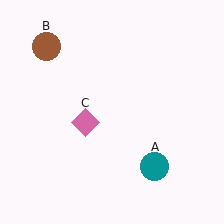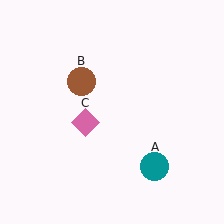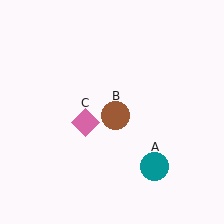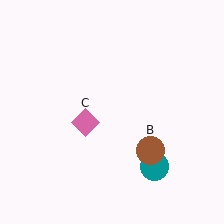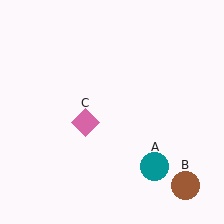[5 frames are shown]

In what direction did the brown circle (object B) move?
The brown circle (object B) moved down and to the right.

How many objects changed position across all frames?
1 object changed position: brown circle (object B).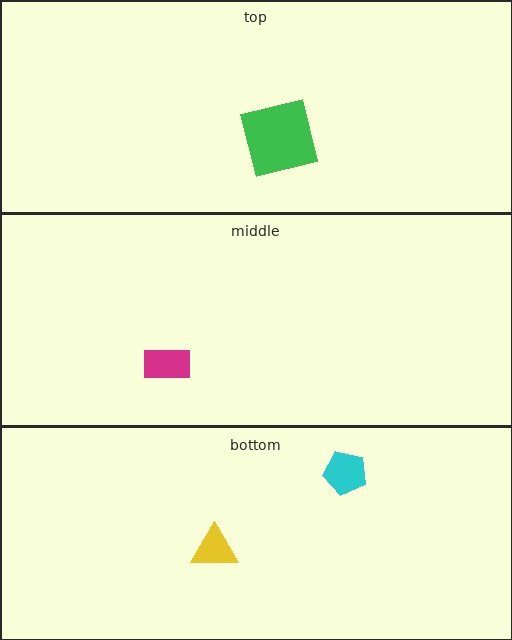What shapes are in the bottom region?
The cyan pentagon, the yellow triangle.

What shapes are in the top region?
The green square.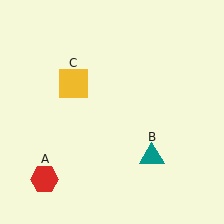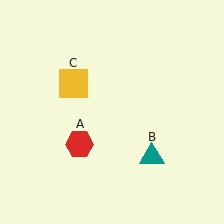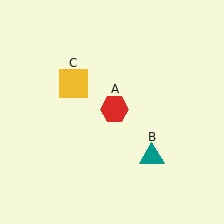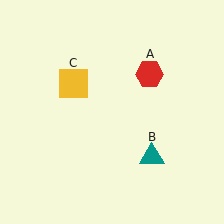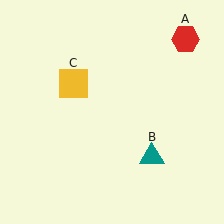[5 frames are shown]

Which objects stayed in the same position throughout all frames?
Teal triangle (object B) and yellow square (object C) remained stationary.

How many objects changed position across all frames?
1 object changed position: red hexagon (object A).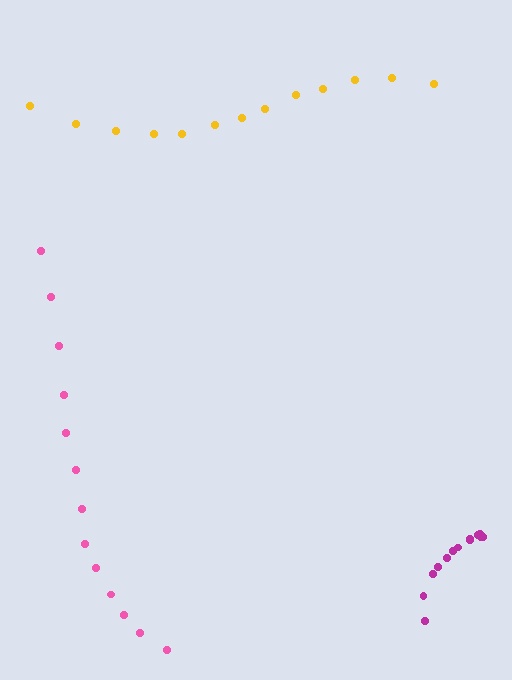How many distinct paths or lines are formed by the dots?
There are 3 distinct paths.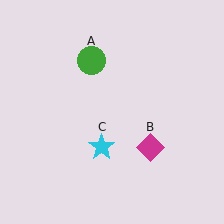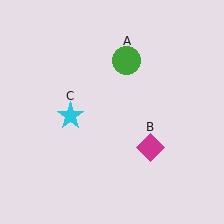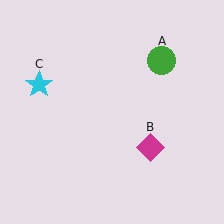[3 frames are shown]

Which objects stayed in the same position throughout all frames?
Magenta diamond (object B) remained stationary.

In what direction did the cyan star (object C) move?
The cyan star (object C) moved up and to the left.